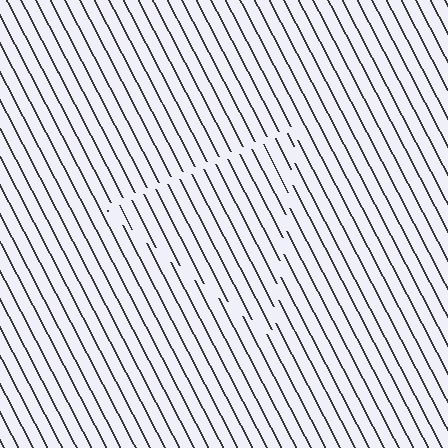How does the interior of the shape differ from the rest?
The interior of the shape contains the same grating, shifted by half a period — the contour is defined by the phase discontinuity where line-ends from the inner and outer gratings abut.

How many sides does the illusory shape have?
3 sides — the line-ends trace a triangle.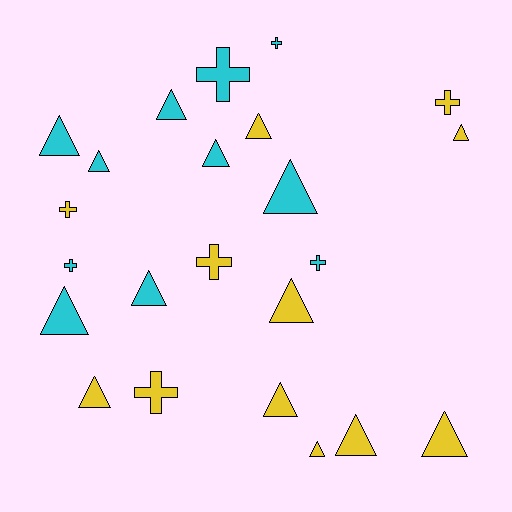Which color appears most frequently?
Yellow, with 12 objects.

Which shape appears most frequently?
Triangle, with 15 objects.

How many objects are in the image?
There are 23 objects.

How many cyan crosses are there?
There are 4 cyan crosses.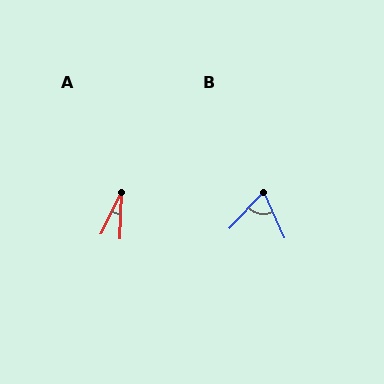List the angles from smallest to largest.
A (25°), B (68°).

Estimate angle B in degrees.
Approximately 68 degrees.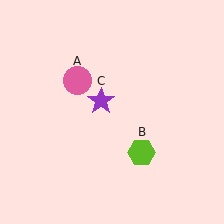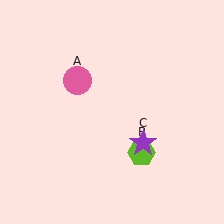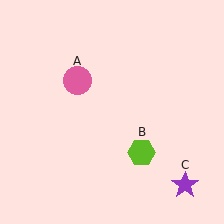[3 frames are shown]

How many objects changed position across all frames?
1 object changed position: purple star (object C).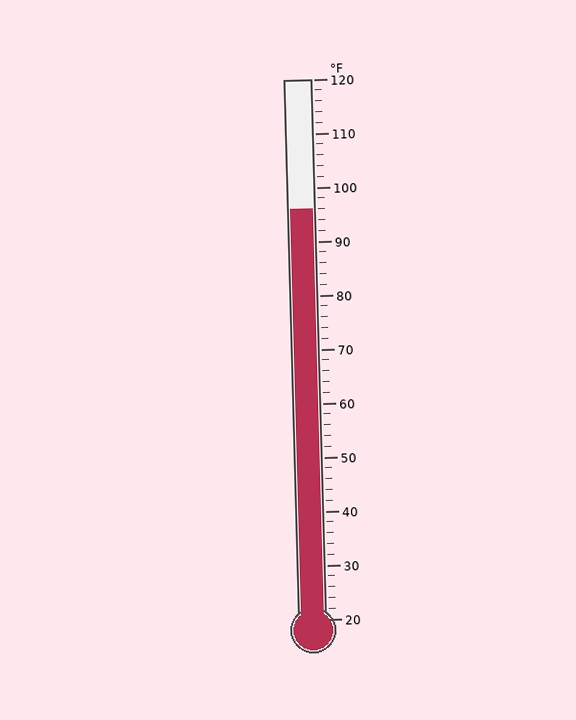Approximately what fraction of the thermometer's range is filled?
The thermometer is filled to approximately 75% of its range.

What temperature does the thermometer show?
The thermometer shows approximately 96°F.